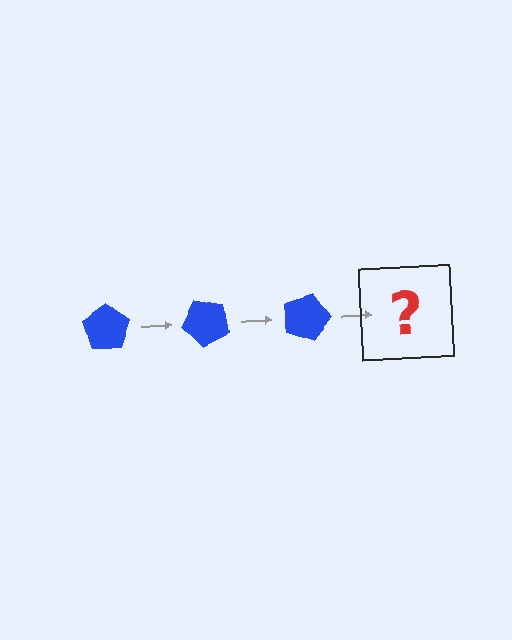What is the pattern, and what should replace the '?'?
The pattern is that the pentagon rotates 45 degrees each step. The '?' should be a blue pentagon rotated 135 degrees.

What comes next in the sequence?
The next element should be a blue pentagon rotated 135 degrees.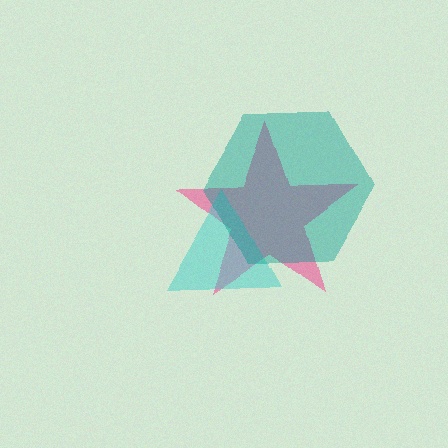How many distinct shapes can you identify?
There are 3 distinct shapes: a pink star, a cyan triangle, a teal hexagon.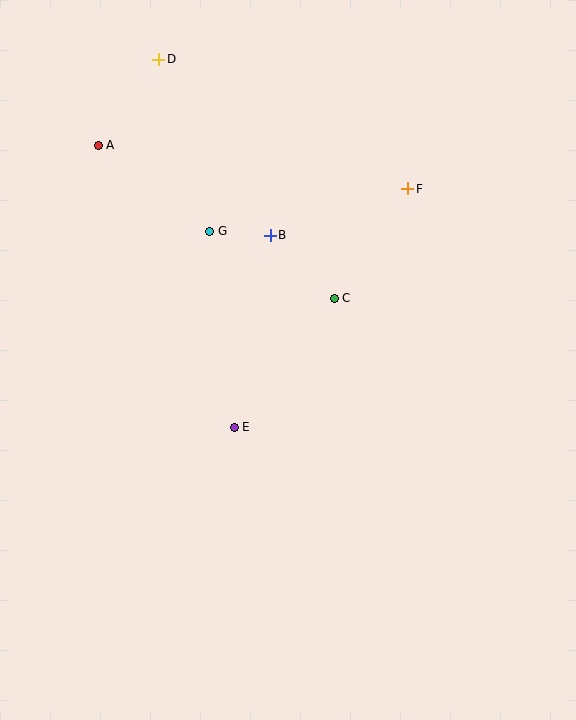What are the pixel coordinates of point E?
Point E is at (234, 427).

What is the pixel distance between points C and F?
The distance between C and F is 132 pixels.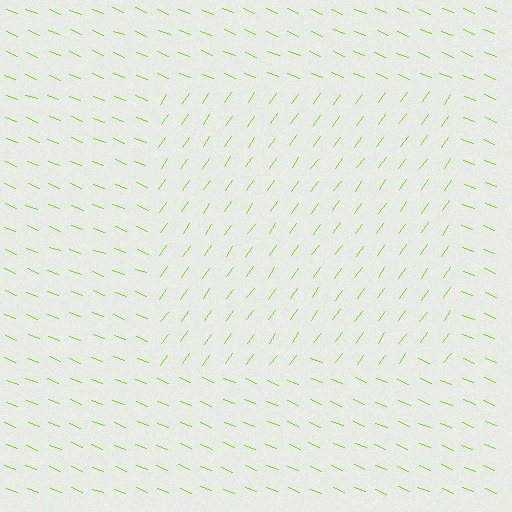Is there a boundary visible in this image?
Yes, there is a texture boundary formed by a change in line orientation.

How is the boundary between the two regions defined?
The boundary is defined purely by a change in line orientation (approximately 76 degrees difference). All lines are the same color and thickness.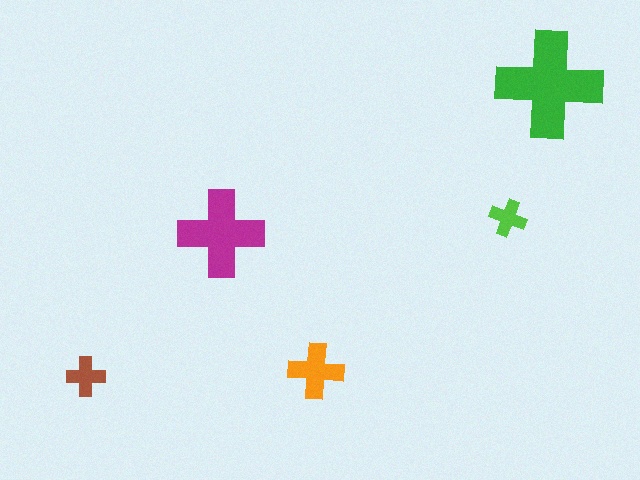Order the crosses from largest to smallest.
the green one, the magenta one, the orange one, the brown one, the lime one.